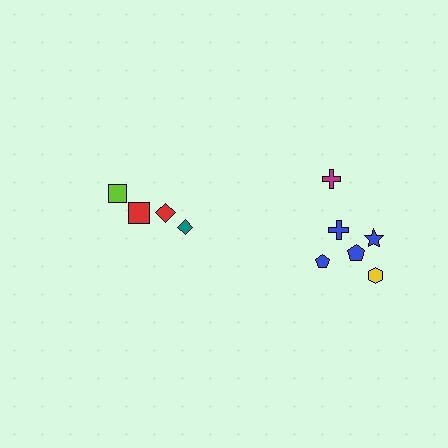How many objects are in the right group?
There are 6 objects.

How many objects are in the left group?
There are 4 objects.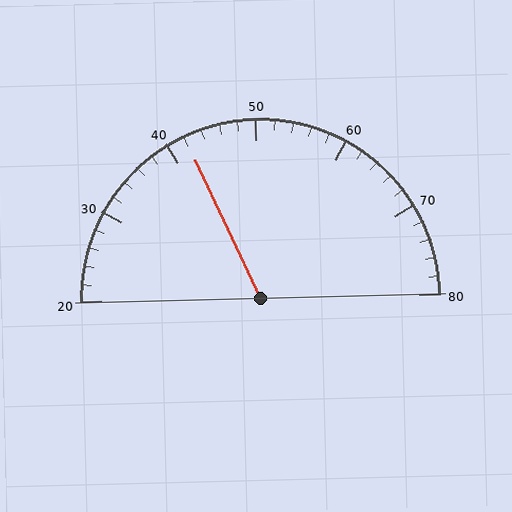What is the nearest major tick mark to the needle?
The nearest major tick mark is 40.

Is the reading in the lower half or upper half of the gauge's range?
The reading is in the lower half of the range (20 to 80).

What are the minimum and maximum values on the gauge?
The gauge ranges from 20 to 80.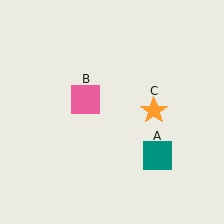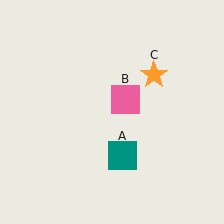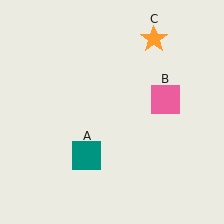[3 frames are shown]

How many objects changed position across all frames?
3 objects changed position: teal square (object A), pink square (object B), orange star (object C).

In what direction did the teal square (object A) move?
The teal square (object A) moved left.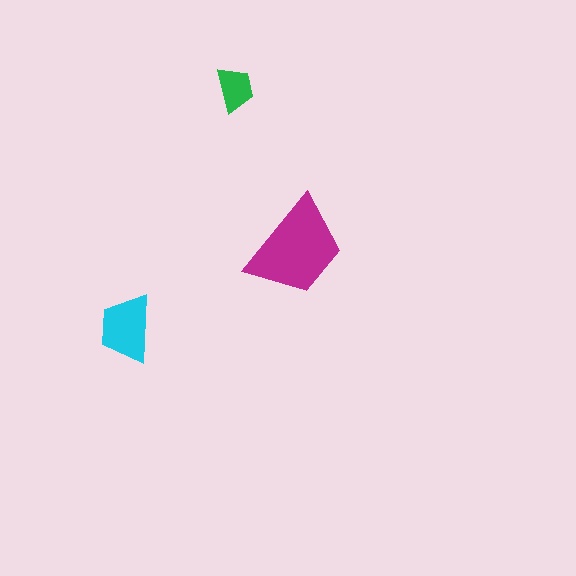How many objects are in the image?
There are 3 objects in the image.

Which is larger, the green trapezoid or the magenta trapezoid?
The magenta one.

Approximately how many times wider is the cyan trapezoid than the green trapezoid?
About 1.5 times wider.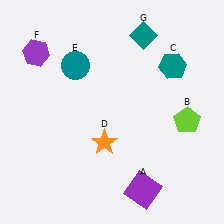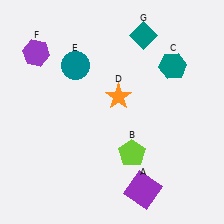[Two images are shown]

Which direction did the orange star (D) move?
The orange star (D) moved up.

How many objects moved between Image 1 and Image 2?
2 objects moved between the two images.